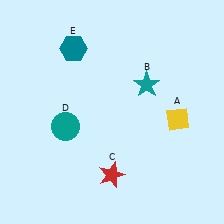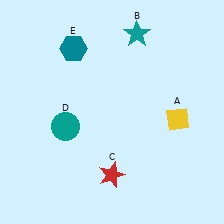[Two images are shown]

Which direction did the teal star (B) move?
The teal star (B) moved up.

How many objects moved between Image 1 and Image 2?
1 object moved between the two images.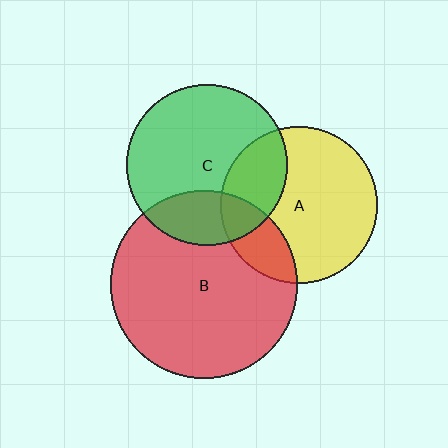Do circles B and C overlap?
Yes.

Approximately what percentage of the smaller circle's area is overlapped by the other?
Approximately 25%.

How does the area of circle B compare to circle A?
Approximately 1.4 times.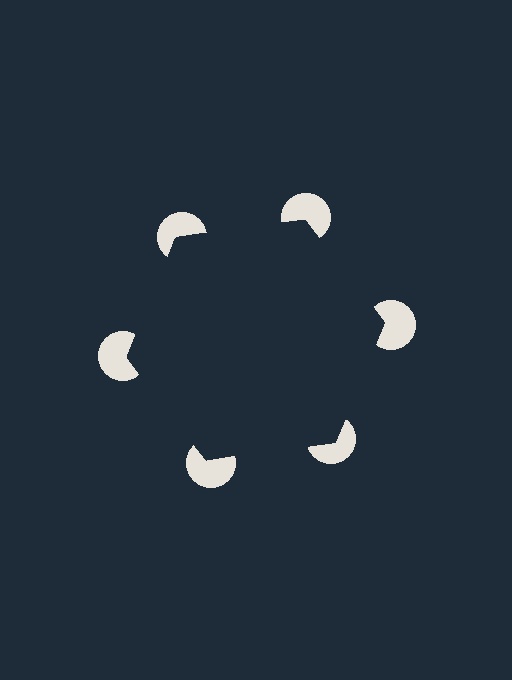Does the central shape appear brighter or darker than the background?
It typically appears slightly darker than the background, even though no actual brightness change is drawn.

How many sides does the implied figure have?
6 sides.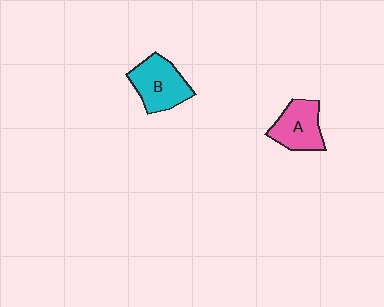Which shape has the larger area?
Shape B (cyan).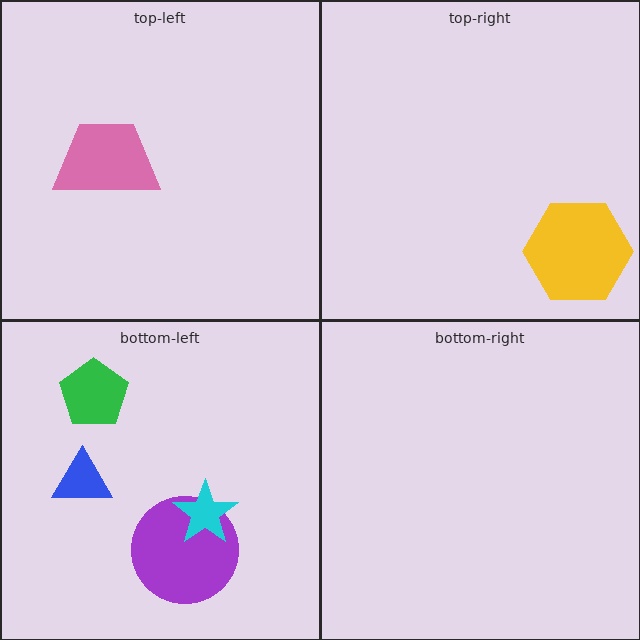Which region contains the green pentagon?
The bottom-left region.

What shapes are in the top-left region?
The pink trapezoid.